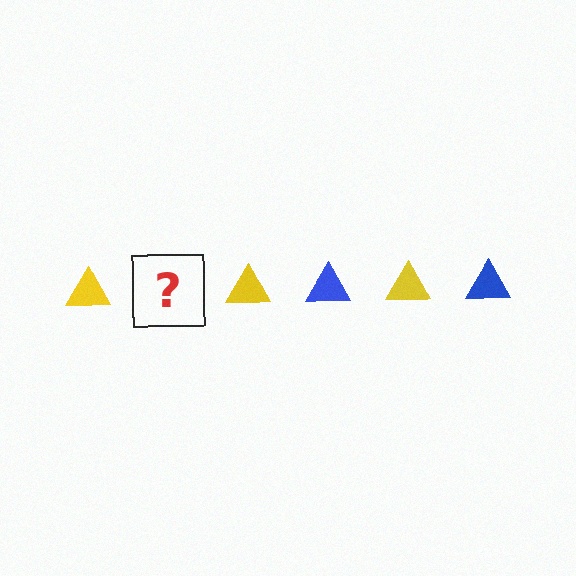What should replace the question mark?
The question mark should be replaced with a blue triangle.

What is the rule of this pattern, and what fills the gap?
The rule is that the pattern cycles through yellow, blue triangles. The gap should be filled with a blue triangle.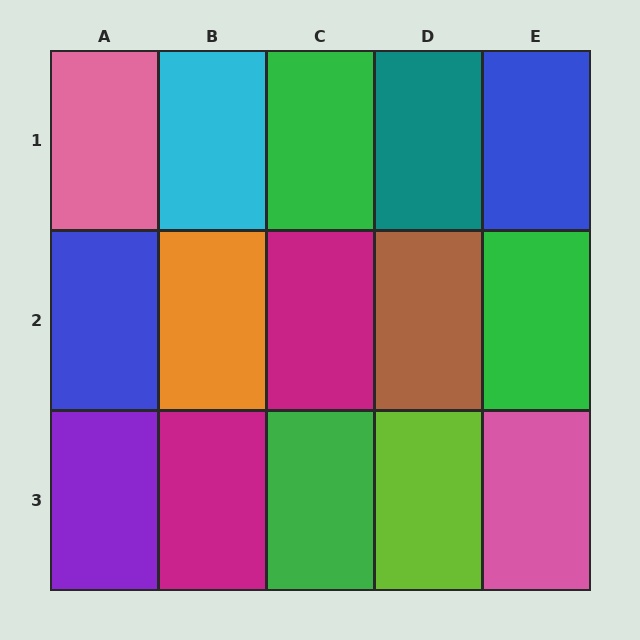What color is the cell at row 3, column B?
Magenta.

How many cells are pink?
2 cells are pink.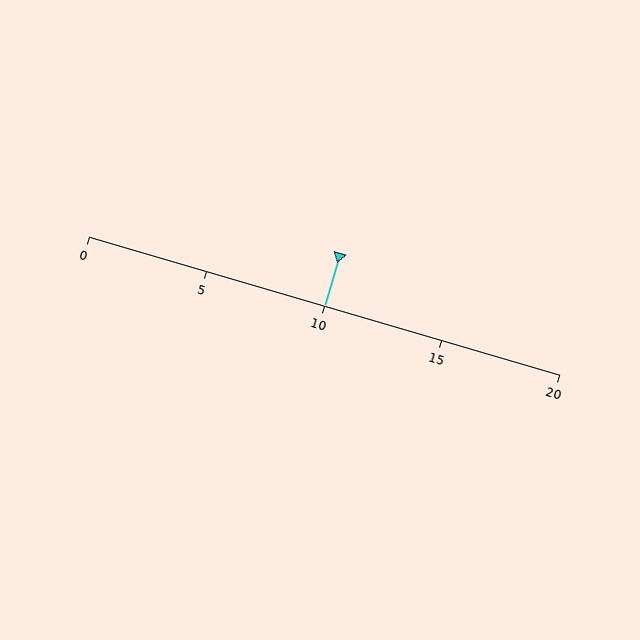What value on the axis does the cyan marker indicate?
The marker indicates approximately 10.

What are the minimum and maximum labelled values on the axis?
The axis runs from 0 to 20.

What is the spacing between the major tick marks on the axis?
The major ticks are spaced 5 apart.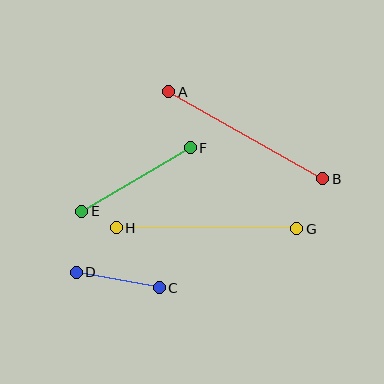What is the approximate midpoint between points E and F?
The midpoint is at approximately (136, 180) pixels.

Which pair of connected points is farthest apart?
Points G and H are farthest apart.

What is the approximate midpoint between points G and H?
The midpoint is at approximately (206, 228) pixels.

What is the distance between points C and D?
The distance is approximately 85 pixels.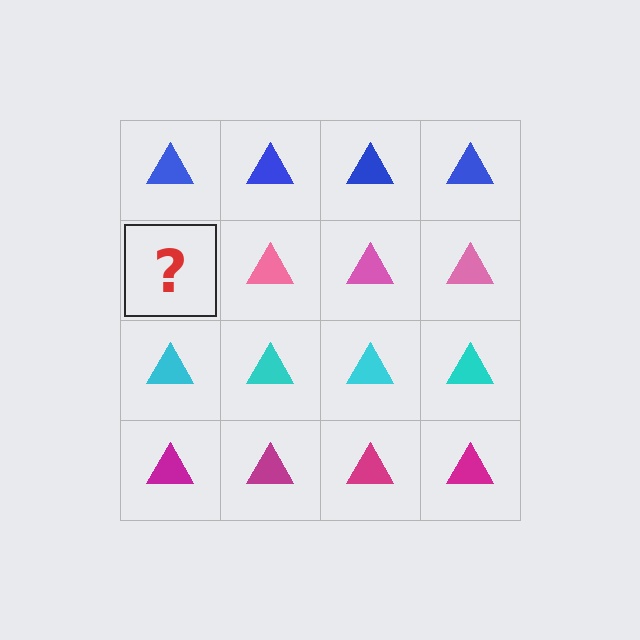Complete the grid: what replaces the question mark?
The question mark should be replaced with a pink triangle.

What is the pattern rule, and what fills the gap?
The rule is that each row has a consistent color. The gap should be filled with a pink triangle.